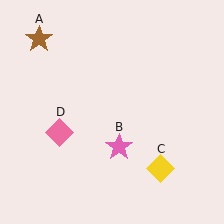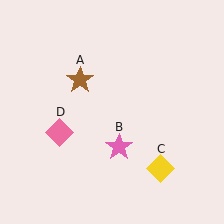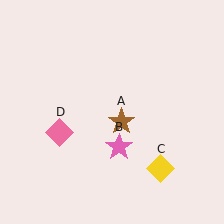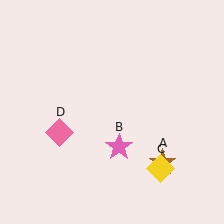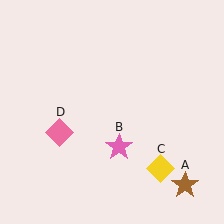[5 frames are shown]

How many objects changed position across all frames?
1 object changed position: brown star (object A).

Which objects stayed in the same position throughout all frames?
Pink star (object B) and yellow diamond (object C) and pink diamond (object D) remained stationary.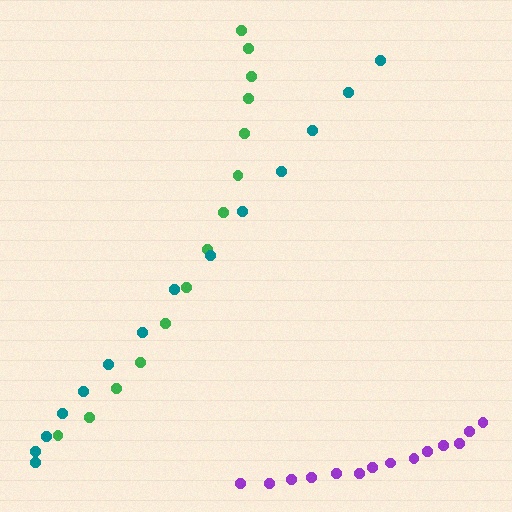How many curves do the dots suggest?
There are 3 distinct paths.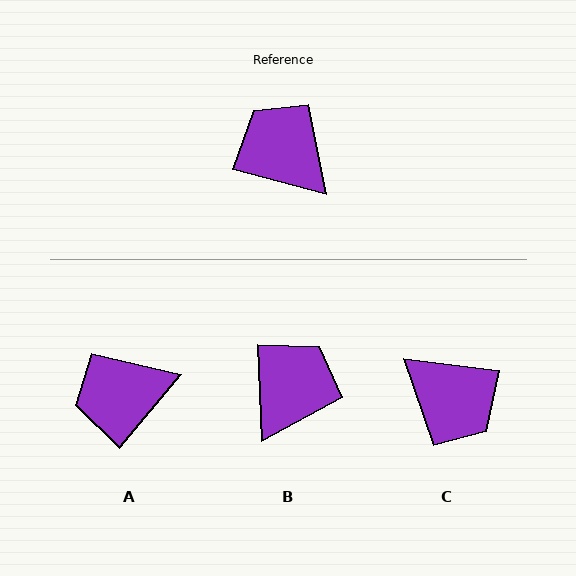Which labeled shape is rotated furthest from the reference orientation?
C, about 172 degrees away.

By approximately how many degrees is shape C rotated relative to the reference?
Approximately 172 degrees clockwise.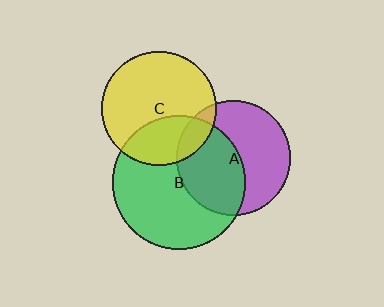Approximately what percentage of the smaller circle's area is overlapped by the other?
Approximately 50%.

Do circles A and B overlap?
Yes.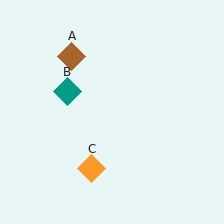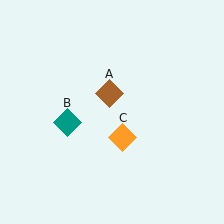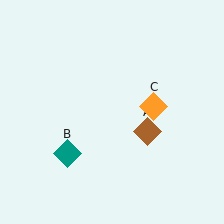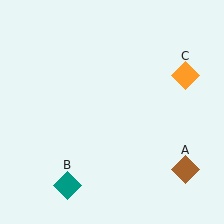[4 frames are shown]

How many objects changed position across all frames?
3 objects changed position: brown diamond (object A), teal diamond (object B), orange diamond (object C).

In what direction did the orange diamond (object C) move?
The orange diamond (object C) moved up and to the right.